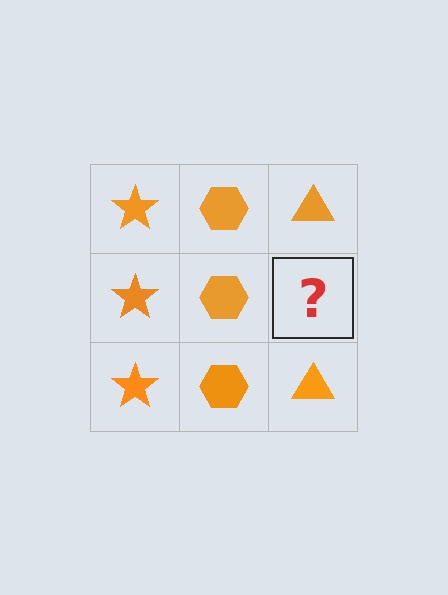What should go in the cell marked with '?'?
The missing cell should contain an orange triangle.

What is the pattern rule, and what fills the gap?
The rule is that each column has a consistent shape. The gap should be filled with an orange triangle.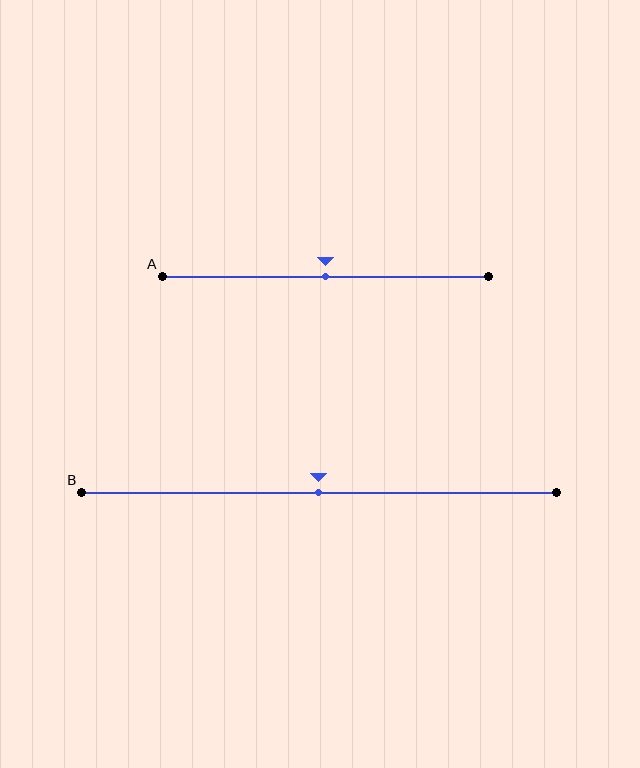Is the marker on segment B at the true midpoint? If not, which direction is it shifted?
Yes, the marker on segment B is at the true midpoint.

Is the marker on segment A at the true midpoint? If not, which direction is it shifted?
Yes, the marker on segment A is at the true midpoint.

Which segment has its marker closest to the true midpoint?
Segment A has its marker closest to the true midpoint.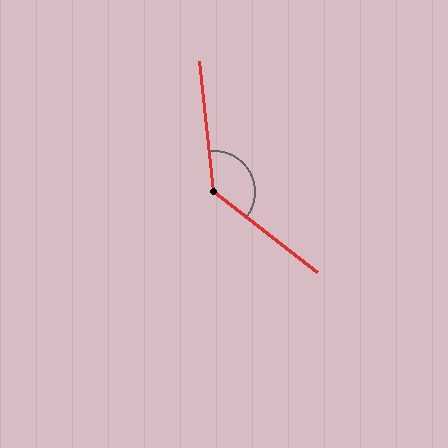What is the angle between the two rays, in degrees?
Approximately 134 degrees.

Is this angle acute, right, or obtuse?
It is obtuse.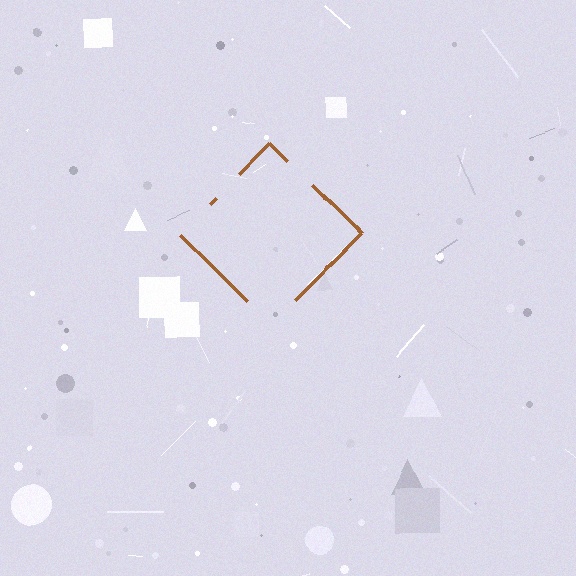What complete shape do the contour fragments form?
The contour fragments form a diamond.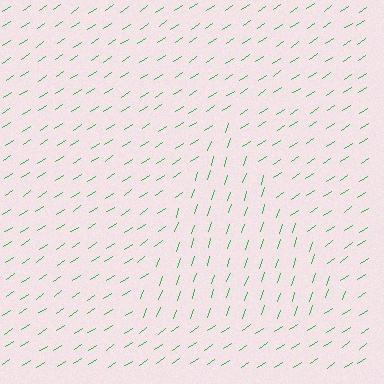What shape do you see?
I see a triangle.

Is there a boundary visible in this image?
Yes, there is a texture boundary formed by a change in line orientation.